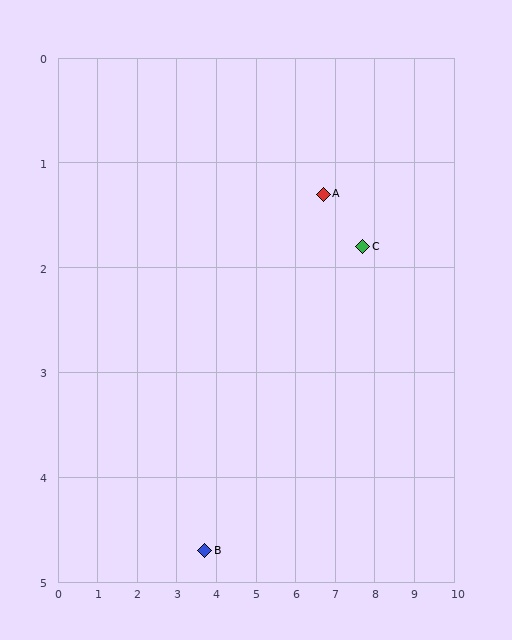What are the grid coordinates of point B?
Point B is at approximately (3.7, 4.7).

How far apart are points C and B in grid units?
Points C and B are about 4.9 grid units apart.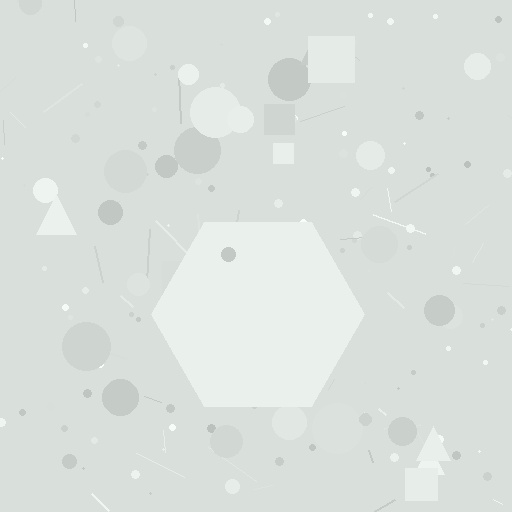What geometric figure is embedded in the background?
A hexagon is embedded in the background.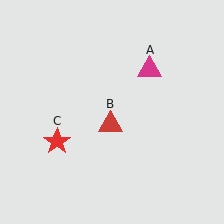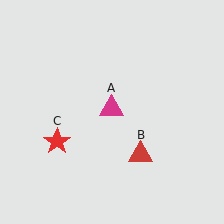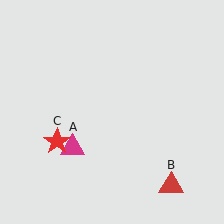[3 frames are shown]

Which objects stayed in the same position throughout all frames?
Red star (object C) remained stationary.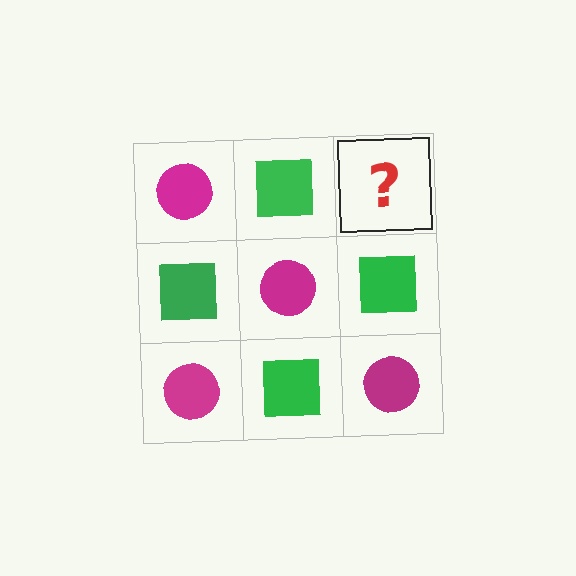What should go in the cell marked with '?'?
The missing cell should contain a magenta circle.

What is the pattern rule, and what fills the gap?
The rule is that it alternates magenta circle and green square in a checkerboard pattern. The gap should be filled with a magenta circle.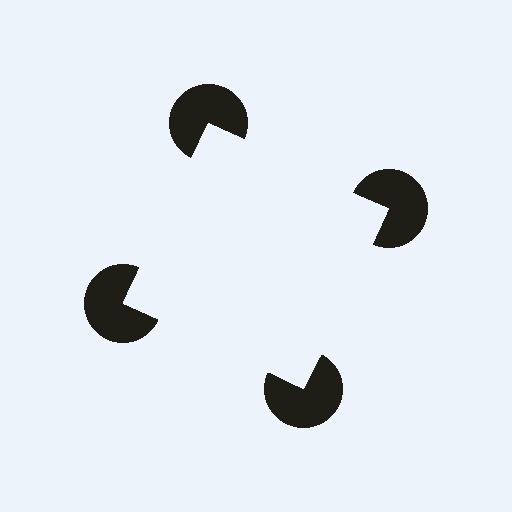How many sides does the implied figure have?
4 sides.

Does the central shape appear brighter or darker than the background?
It typically appears slightly brighter than the background, even though no actual brightness change is drawn.